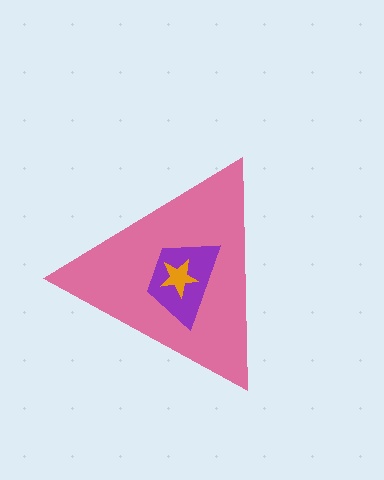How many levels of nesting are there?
3.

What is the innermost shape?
The orange star.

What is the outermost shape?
The pink triangle.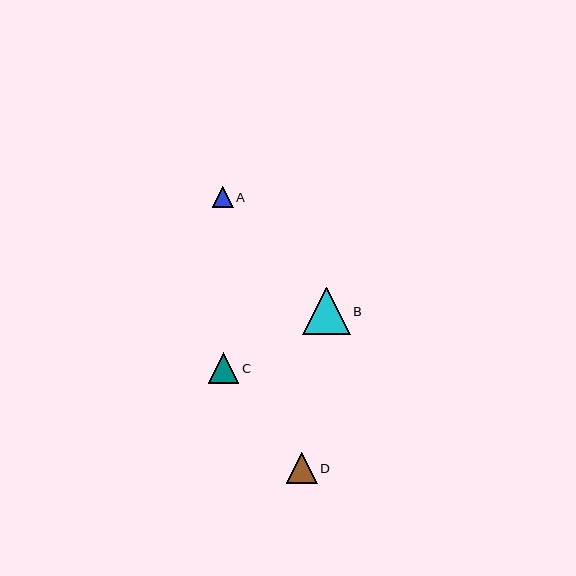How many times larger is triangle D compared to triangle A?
Triangle D is approximately 1.5 times the size of triangle A.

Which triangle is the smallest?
Triangle A is the smallest with a size of approximately 21 pixels.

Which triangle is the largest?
Triangle B is the largest with a size of approximately 47 pixels.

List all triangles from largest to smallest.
From largest to smallest: B, D, C, A.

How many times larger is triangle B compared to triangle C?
Triangle B is approximately 1.6 times the size of triangle C.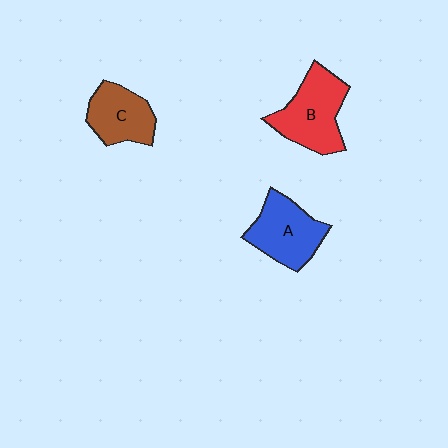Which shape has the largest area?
Shape B (red).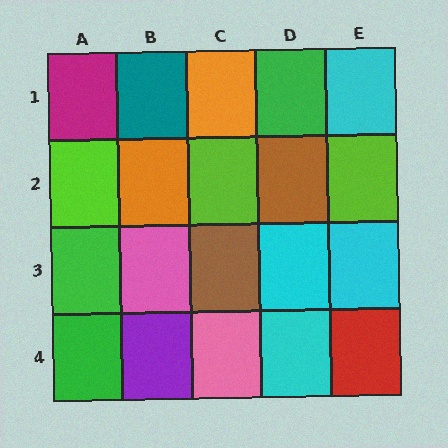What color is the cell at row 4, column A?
Green.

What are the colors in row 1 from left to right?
Magenta, teal, orange, green, cyan.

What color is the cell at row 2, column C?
Lime.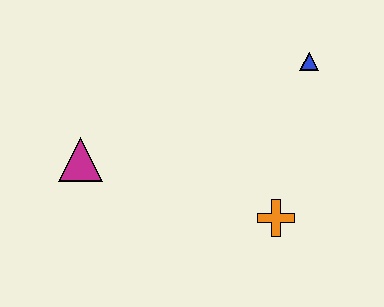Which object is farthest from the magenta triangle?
The blue triangle is farthest from the magenta triangle.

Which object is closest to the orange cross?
The blue triangle is closest to the orange cross.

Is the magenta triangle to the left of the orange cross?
Yes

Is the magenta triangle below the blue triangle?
Yes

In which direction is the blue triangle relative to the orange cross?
The blue triangle is above the orange cross.